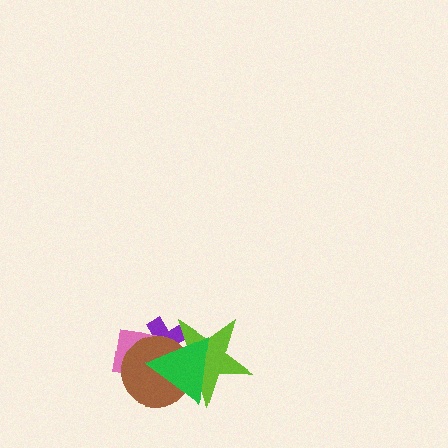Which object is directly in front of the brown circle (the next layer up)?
The lime star is directly in front of the brown circle.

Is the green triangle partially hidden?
No, no other shape covers it.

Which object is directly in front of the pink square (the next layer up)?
The brown circle is directly in front of the pink square.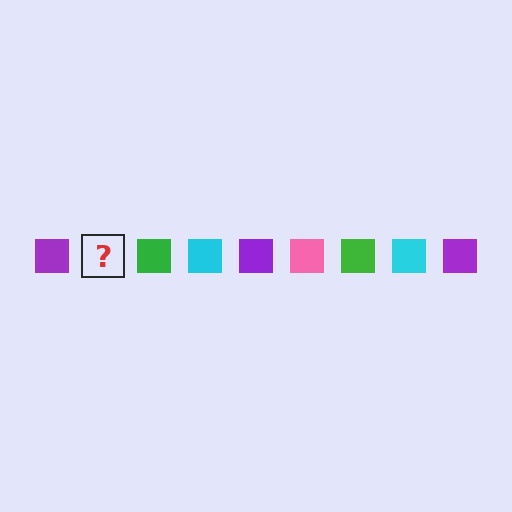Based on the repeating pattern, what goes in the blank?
The blank should be a pink square.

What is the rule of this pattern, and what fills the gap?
The rule is that the pattern cycles through purple, pink, green, cyan squares. The gap should be filled with a pink square.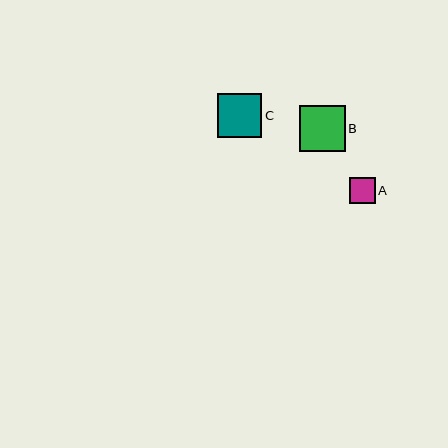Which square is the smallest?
Square A is the smallest with a size of approximately 26 pixels.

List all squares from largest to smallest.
From largest to smallest: B, C, A.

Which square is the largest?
Square B is the largest with a size of approximately 46 pixels.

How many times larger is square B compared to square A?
Square B is approximately 1.8 times the size of square A.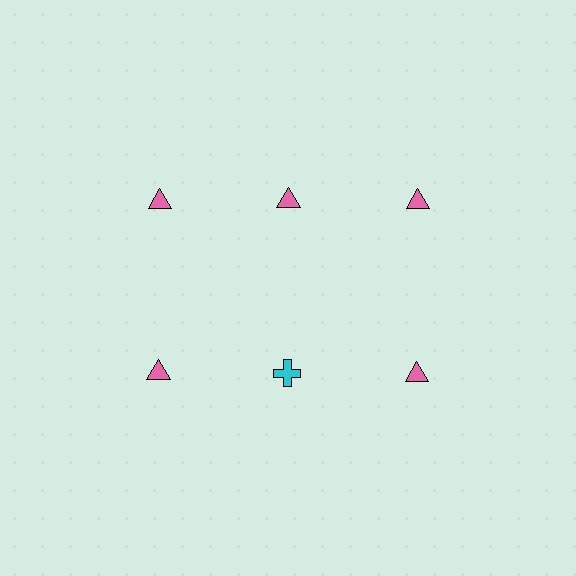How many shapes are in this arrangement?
There are 6 shapes arranged in a grid pattern.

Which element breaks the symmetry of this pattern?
The cyan cross in the second row, second from left column breaks the symmetry. All other shapes are pink triangles.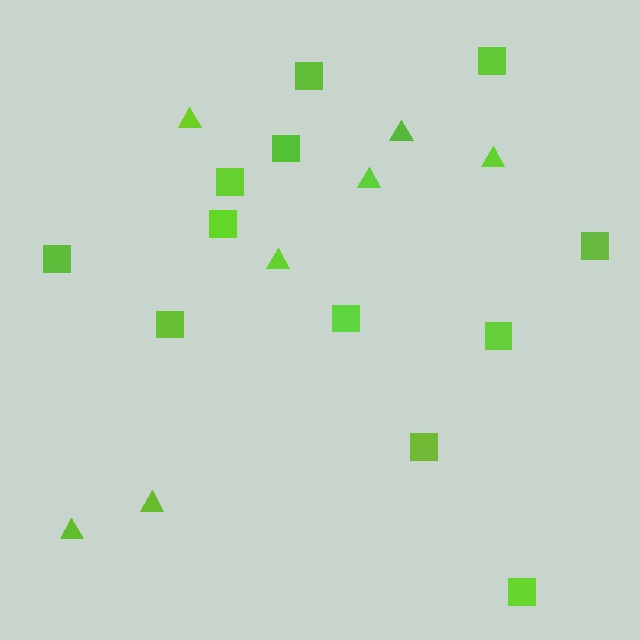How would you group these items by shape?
There are 2 groups: one group of squares (12) and one group of triangles (7).